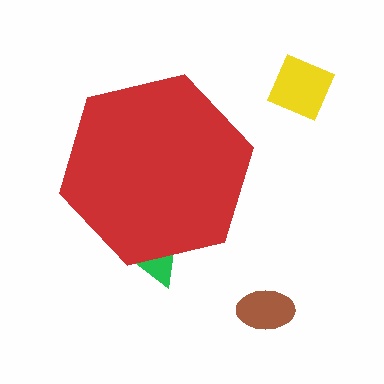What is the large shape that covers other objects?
A red hexagon.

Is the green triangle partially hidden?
Yes, the green triangle is partially hidden behind the red hexagon.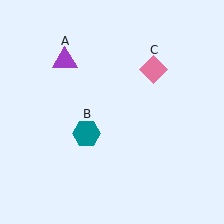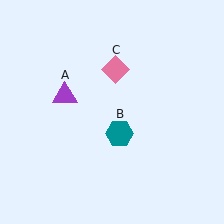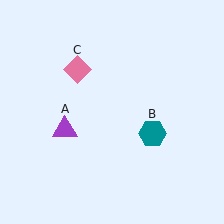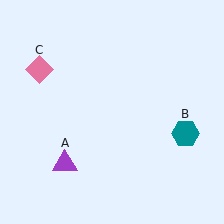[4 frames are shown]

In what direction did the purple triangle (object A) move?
The purple triangle (object A) moved down.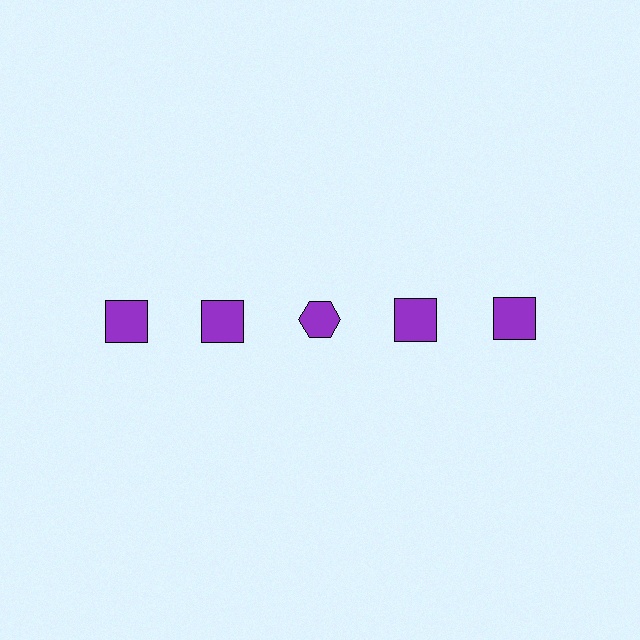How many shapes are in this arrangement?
There are 5 shapes arranged in a grid pattern.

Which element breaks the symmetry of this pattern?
The purple hexagon in the top row, center column breaks the symmetry. All other shapes are purple squares.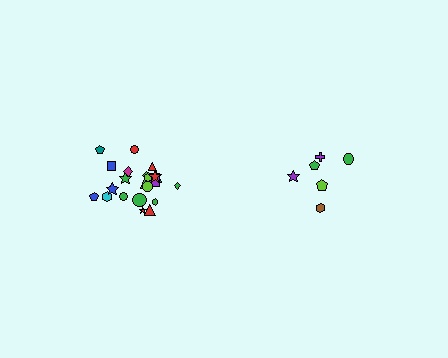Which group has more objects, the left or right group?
The left group.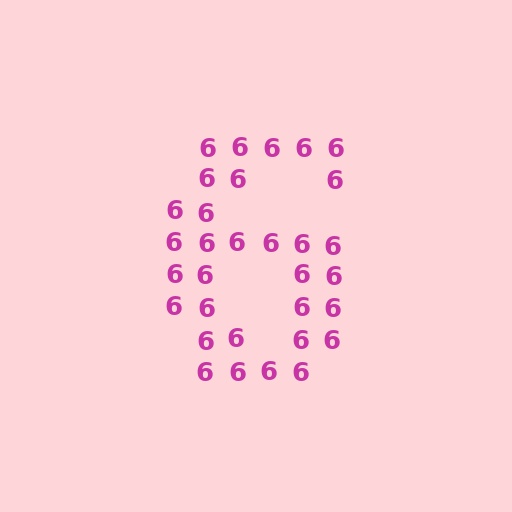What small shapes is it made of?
It is made of small digit 6's.